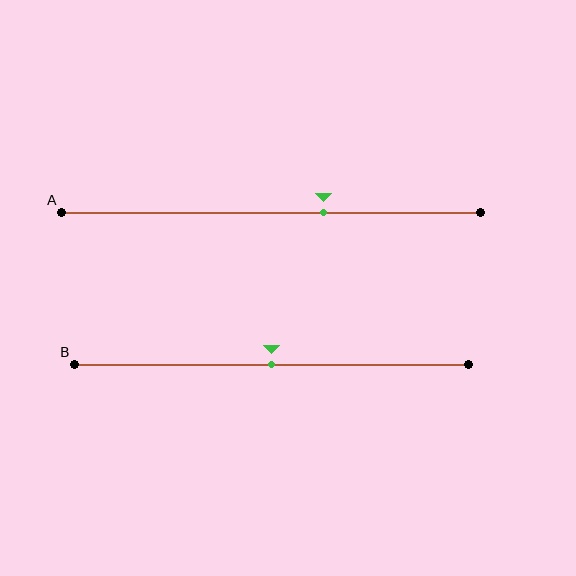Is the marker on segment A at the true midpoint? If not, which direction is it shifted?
No, the marker on segment A is shifted to the right by about 13% of the segment length.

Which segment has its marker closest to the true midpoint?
Segment B has its marker closest to the true midpoint.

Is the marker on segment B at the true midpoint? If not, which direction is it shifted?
Yes, the marker on segment B is at the true midpoint.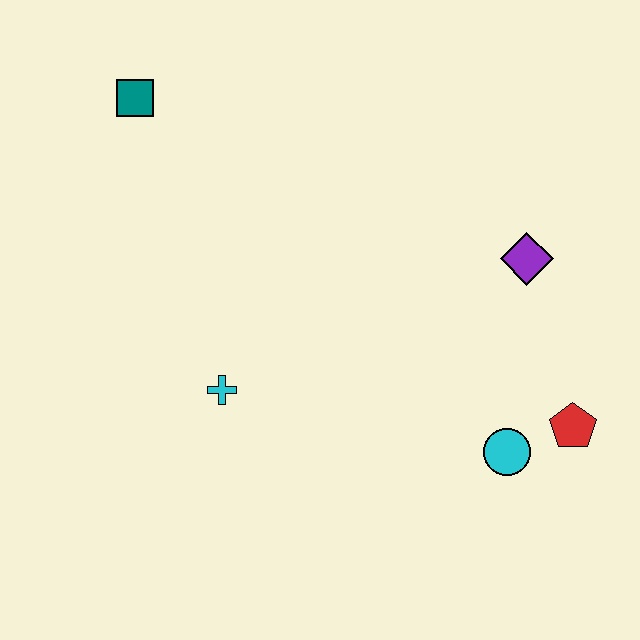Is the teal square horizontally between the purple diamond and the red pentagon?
No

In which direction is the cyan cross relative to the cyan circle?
The cyan cross is to the left of the cyan circle.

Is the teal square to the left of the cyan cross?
Yes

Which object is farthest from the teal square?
The red pentagon is farthest from the teal square.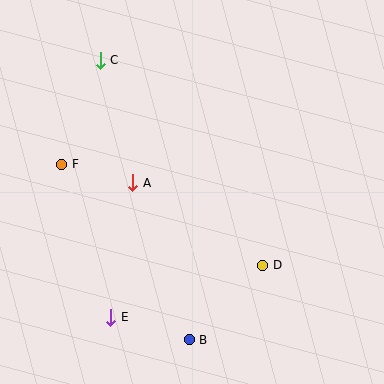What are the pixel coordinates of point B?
Point B is at (189, 340).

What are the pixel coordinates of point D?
Point D is at (263, 265).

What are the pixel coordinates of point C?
Point C is at (100, 61).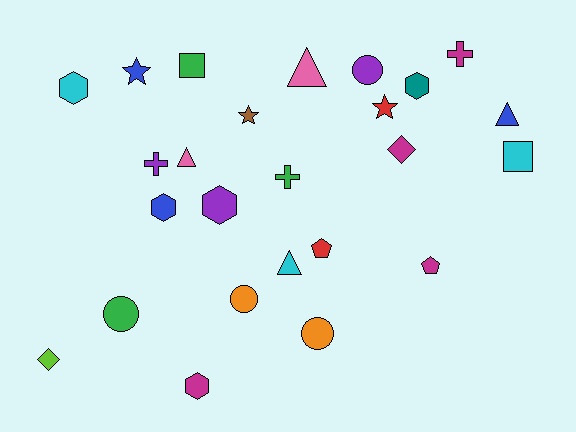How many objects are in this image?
There are 25 objects.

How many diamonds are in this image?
There are 2 diamonds.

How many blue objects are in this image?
There are 3 blue objects.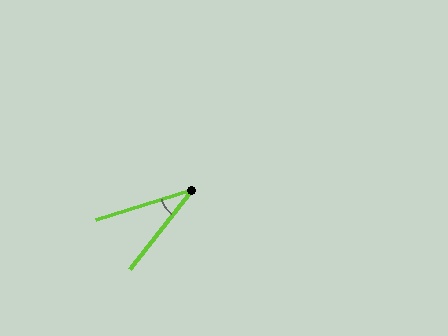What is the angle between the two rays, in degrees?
Approximately 34 degrees.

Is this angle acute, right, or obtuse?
It is acute.